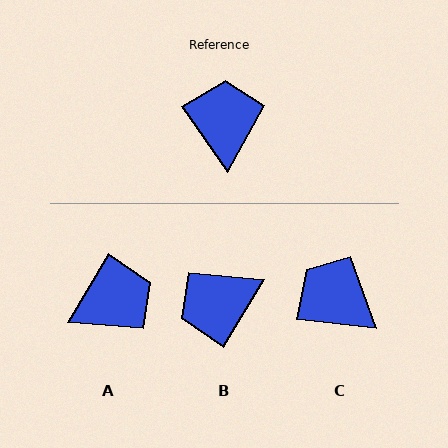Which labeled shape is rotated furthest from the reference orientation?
B, about 114 degrees away.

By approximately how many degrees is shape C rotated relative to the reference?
Approximately 49 degrees counter-clockwise.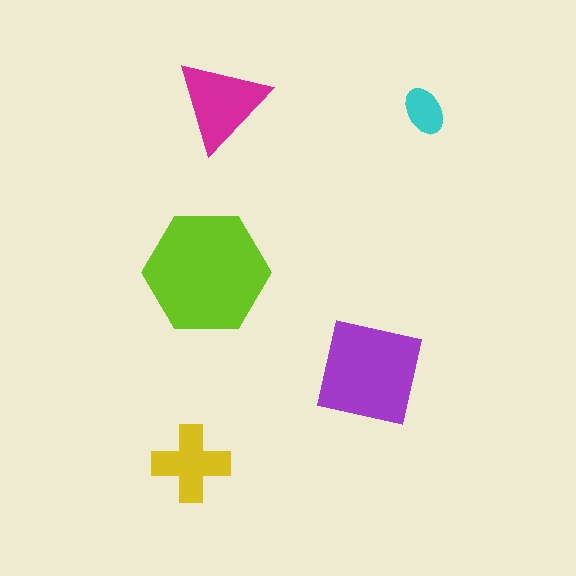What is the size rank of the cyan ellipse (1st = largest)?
5th.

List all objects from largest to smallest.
The lime hexagon, the purple square, the magenta triangle, the yellow cross, the cyan ellipse.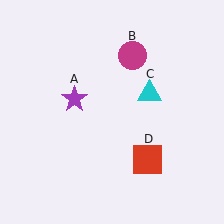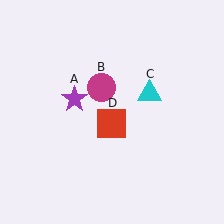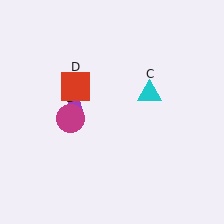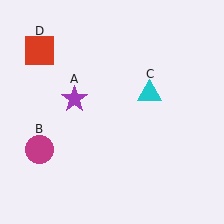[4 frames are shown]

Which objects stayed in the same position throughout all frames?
Purple star (object A) and cyan triangle (object C) remained stationary.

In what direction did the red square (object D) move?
The red square (object D) moved up and to the left.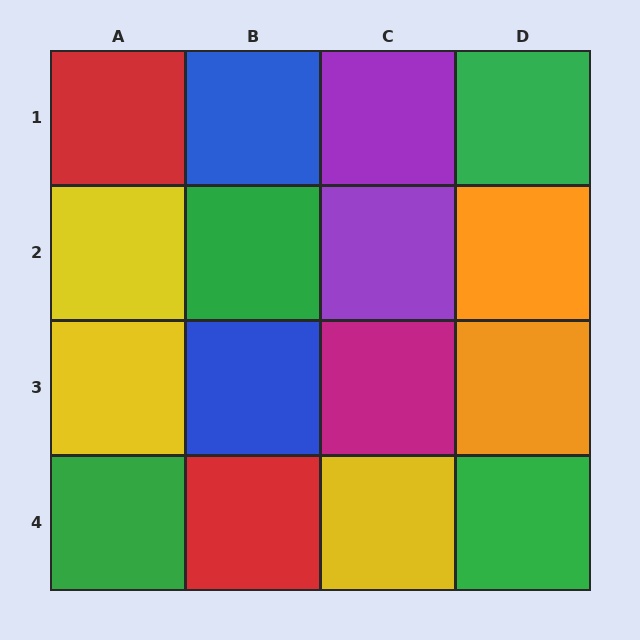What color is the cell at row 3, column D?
Orange.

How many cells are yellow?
3 cells are yellow.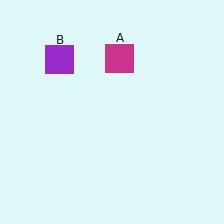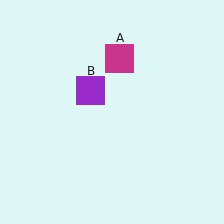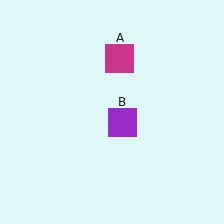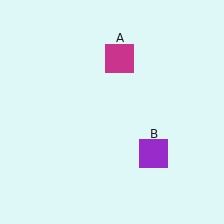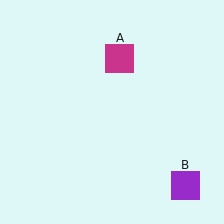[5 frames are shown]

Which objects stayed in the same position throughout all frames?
Magenta square (object A) remained stationary.